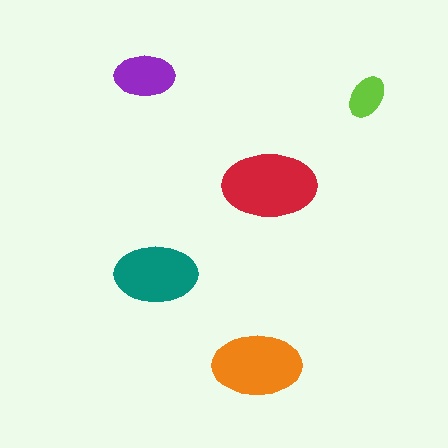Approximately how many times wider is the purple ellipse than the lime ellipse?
About 1.5 times wider.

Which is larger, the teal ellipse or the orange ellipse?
The orange one.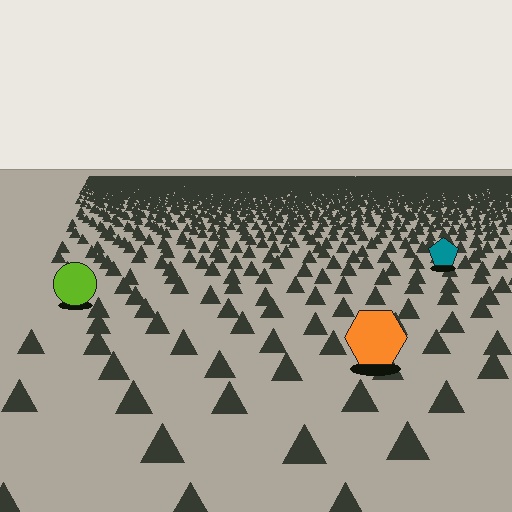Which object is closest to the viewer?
The orange hexagon is closest. The texture marks near it are larger and more spread out.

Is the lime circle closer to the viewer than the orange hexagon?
No. The orange hexagon is closer — you can tell from the texture gradient: the ground texture is coarser near it.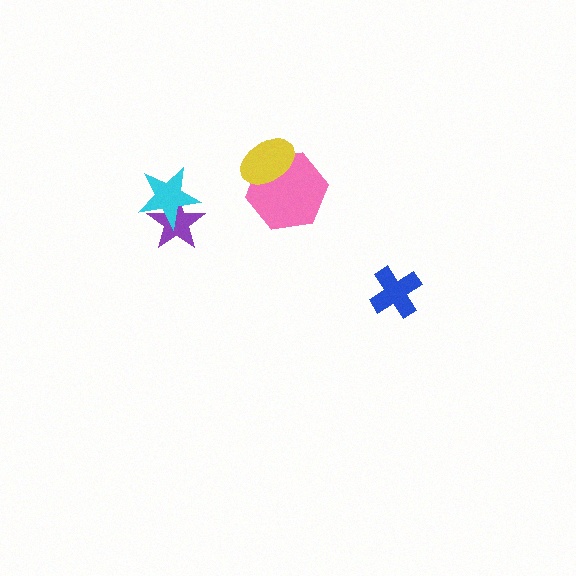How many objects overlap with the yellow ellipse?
1 object overlaps with the yellow ellipse.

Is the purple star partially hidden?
Yes, it is partially covered by another shape.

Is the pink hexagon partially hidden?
Yes, it is partially covered by another shape.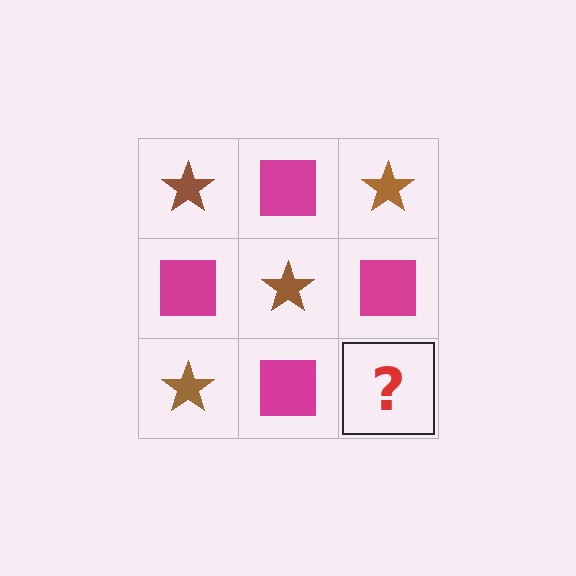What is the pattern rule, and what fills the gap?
The rule is that it alternates brown star and magenta square in a checkerboard pattern. The gap should be filled with a brown star.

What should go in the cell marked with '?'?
The missing cell should contain a brown star.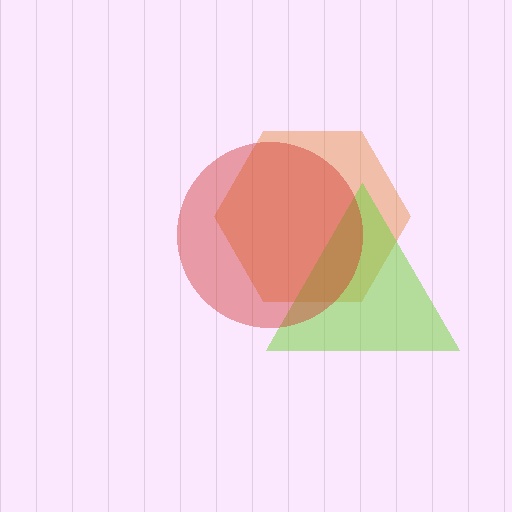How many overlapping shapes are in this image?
There are 3 overlapping shapes in the image.